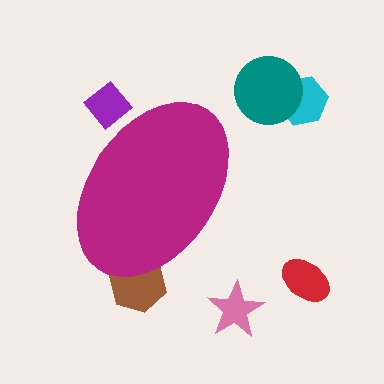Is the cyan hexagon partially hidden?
No, the cyan hexagon is fully visible.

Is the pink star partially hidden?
No, the pink star is fully visible.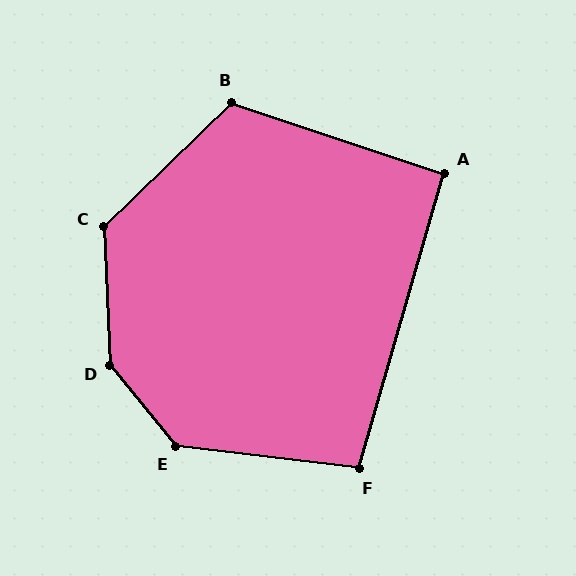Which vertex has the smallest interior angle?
A, at approximately 92 degrees.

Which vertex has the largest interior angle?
D, at approximately 143 degrees.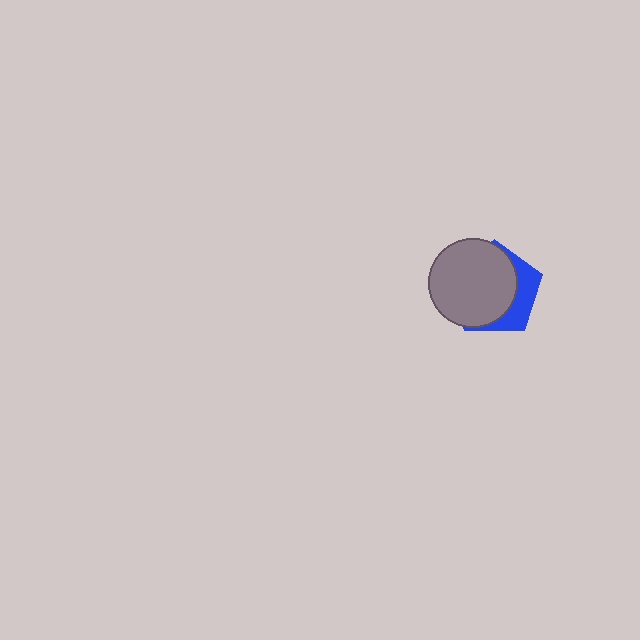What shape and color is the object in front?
The object in front is a gray circle.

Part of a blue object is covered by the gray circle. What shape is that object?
It is a pentagon.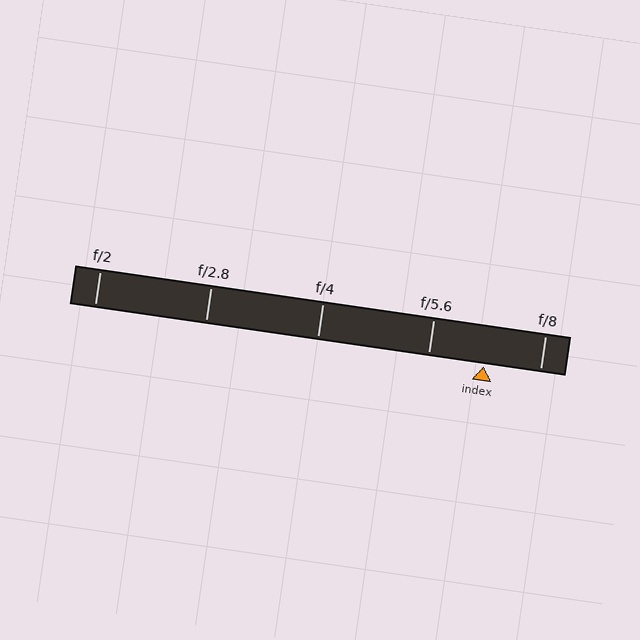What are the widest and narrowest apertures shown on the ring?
The widest aperture shown is f/2 and the narrowest is f/8.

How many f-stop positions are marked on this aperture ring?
There are 5 f-stop positions marked.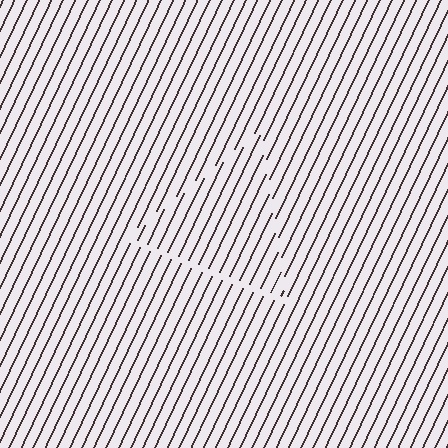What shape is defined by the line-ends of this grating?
An illusory triangle. The interior of the shape contains the same grating, shifted by half a period — the contour is defined by the phase discontinuity where line-ends from the inner and outer gratings abut.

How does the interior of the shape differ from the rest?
The interior of the shape contains the same grating, shifted by half a period — the contour is defined by the phase discontinuity where line-ends from the inner and outer gratings abut.